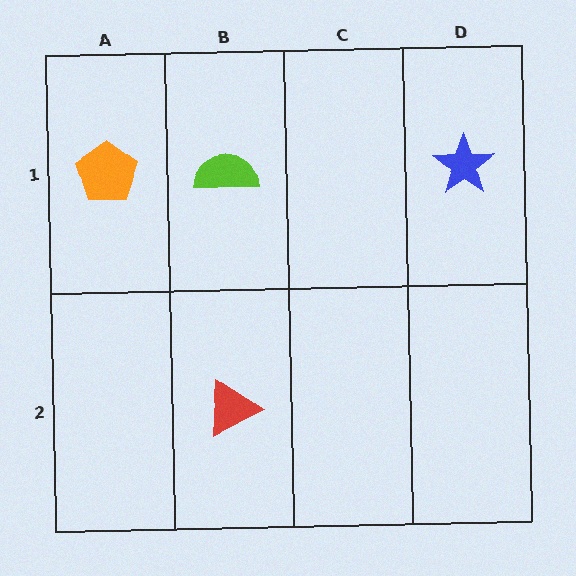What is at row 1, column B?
A lime semicircle.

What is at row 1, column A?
An orange pentagon.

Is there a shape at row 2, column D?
No, that cell is empty.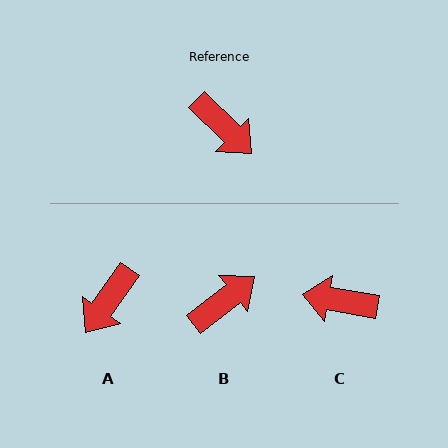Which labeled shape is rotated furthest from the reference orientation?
C, about 145 degrees away.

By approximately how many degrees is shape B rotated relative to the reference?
Approximately 83 degrees counter-clockwise.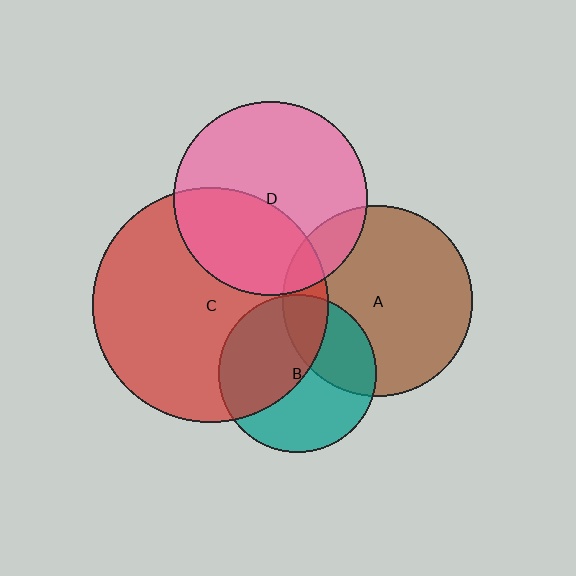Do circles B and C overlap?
Yes.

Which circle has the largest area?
Circle C (red).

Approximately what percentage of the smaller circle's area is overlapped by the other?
Approximately 50%.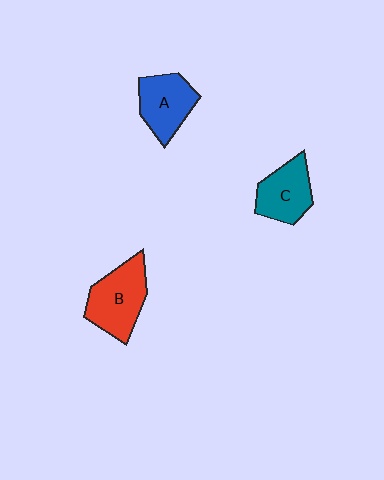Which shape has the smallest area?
Shape C (teal).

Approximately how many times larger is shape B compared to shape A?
Approximately 1.2 times.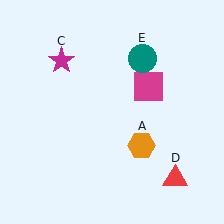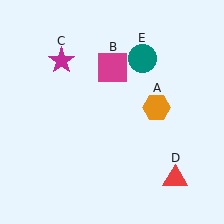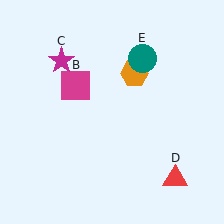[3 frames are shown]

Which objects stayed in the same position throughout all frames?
Magenta star (object C) and red triangle (object D) and teal circle (object E) remained stationary.